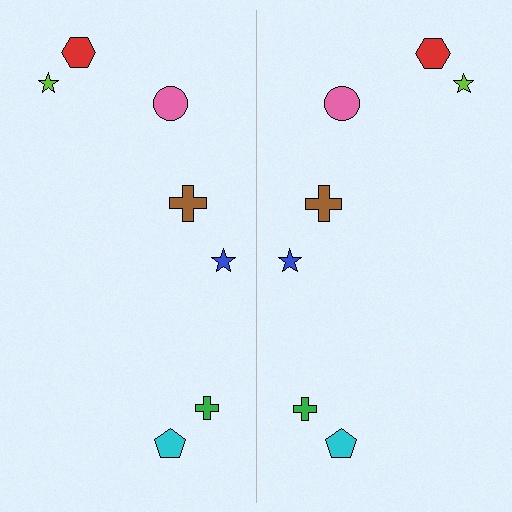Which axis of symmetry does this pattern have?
The pattern has a vertical axis of symmetry running through the center of the image.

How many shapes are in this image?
There are 14 shapes in this image.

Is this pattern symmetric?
Yes, this pattern has bilateral (reflection) symmetry.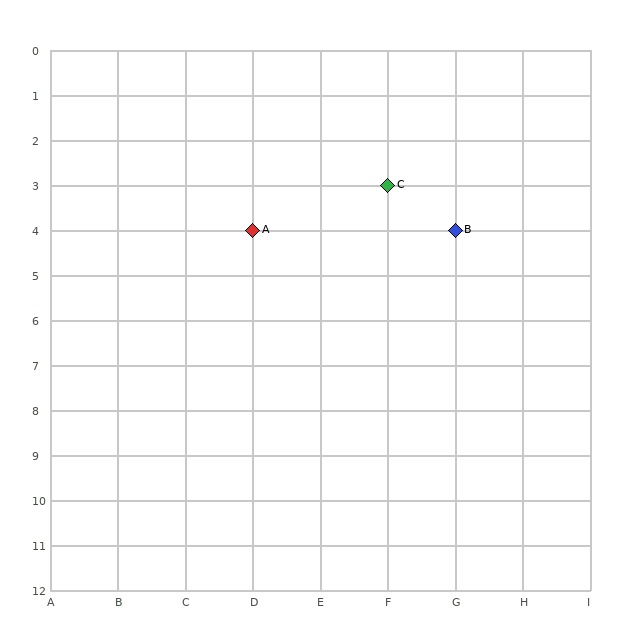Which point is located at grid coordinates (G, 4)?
Point B is at (G, 4).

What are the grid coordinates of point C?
Point C is at grid coordinates (F, 3).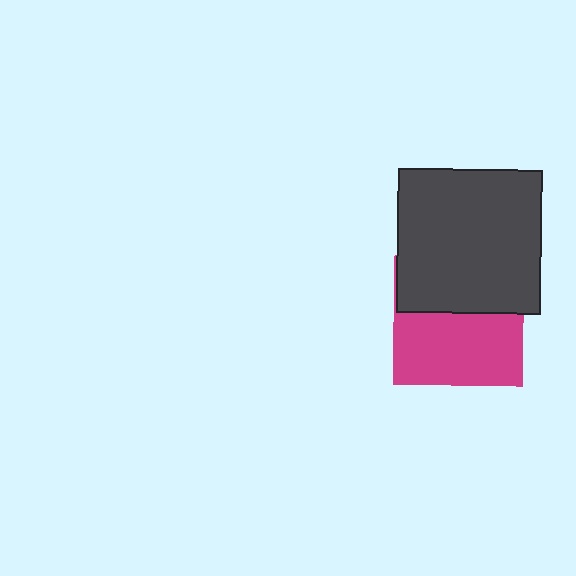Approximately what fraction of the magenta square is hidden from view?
Roughly 44% of the magenta square is hidden behind the dark gray square.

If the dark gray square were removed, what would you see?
You would see the complete magenta square.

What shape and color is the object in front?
The object in front is a dark gray square.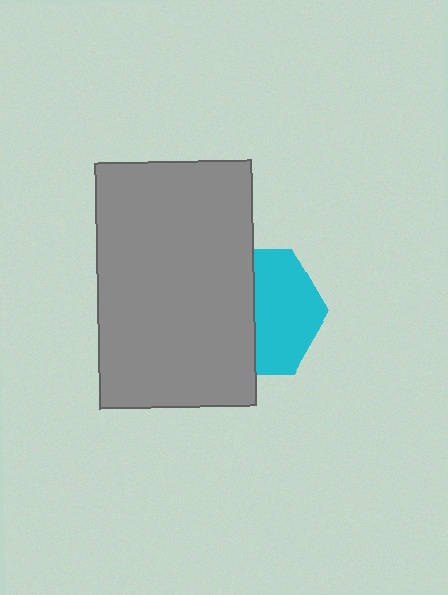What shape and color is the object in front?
The object in front is a gray rectangle.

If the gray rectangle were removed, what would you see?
You would see the complete cyan hexagon.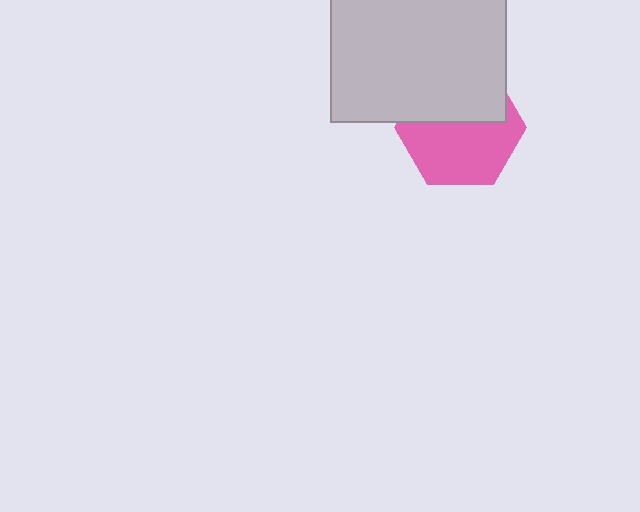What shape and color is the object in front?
The object in front is a light gray square.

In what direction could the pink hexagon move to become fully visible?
The pink hexagon could move down. That would shift it out from behind the light gray square entirely.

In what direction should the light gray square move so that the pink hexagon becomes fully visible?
The light gray square should move up. That is the shortest direction to clear the overlap and leave the pink hexagon fully visible.